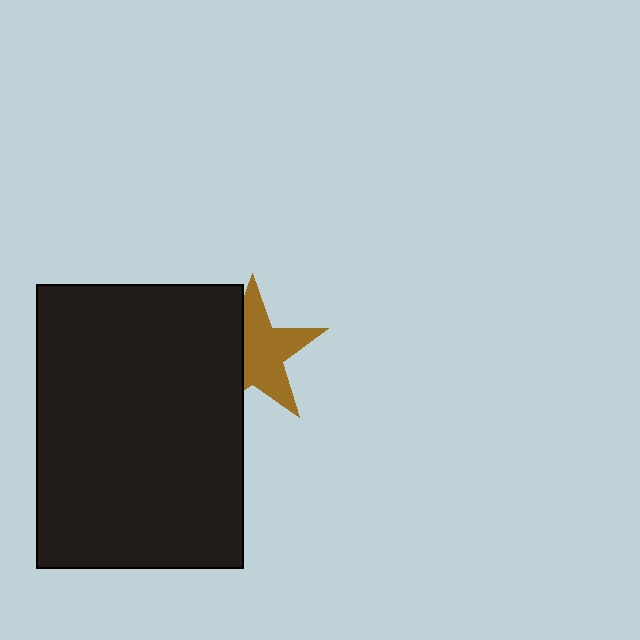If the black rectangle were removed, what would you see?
You would see the complete brown star.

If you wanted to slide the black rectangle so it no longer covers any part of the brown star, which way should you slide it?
Slide it left — that is the most direct way to separate the two shapes.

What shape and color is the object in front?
The object in front is a black rectangle.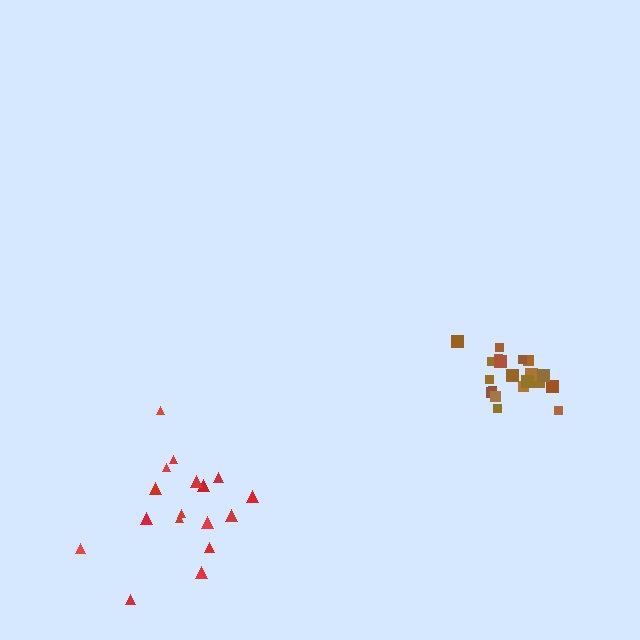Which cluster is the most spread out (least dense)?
Red.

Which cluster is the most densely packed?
Brown.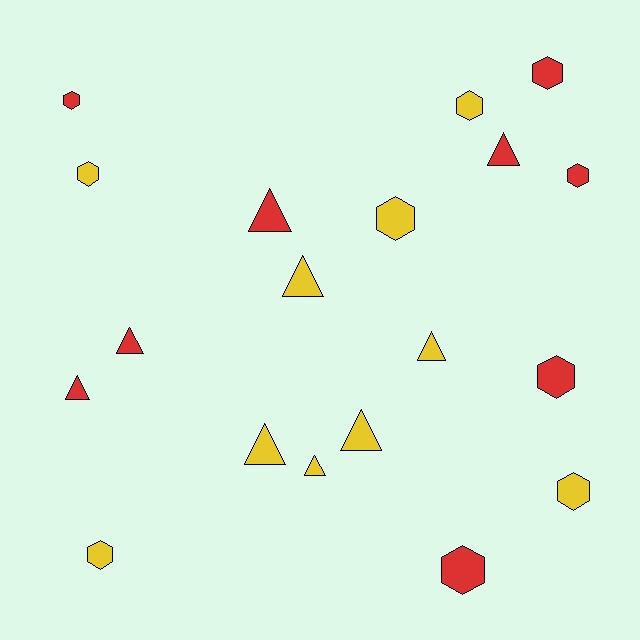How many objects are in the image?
There are 19 objects.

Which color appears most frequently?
Yellow, with 10 objects.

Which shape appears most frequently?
Hexagon, with 10 objects.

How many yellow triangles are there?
There are 5 yellow triangles.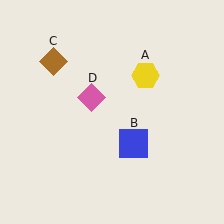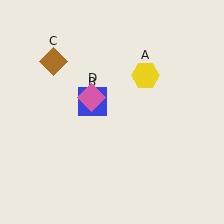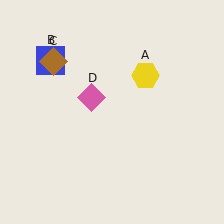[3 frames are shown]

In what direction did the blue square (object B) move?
The blue square (object B) moved up and to the left.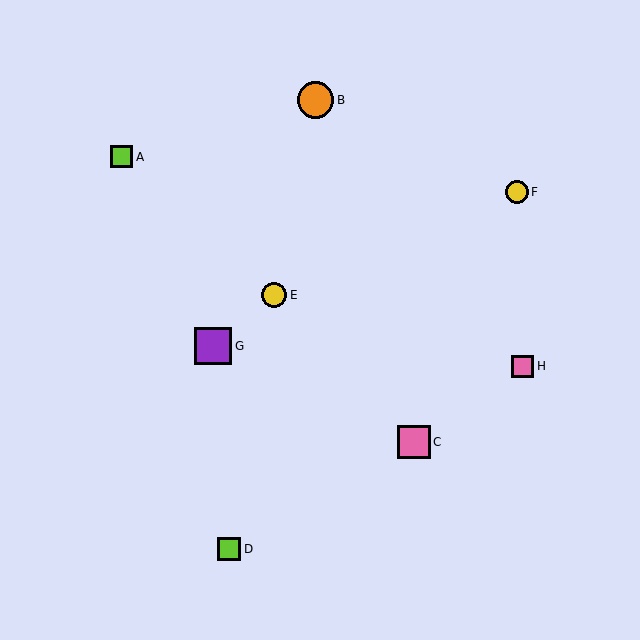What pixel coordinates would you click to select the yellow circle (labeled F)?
Click at (517, 192) to select the yellow circle F.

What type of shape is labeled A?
Shape A is a lime square.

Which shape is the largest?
The purple square (labeled G) is the largest.